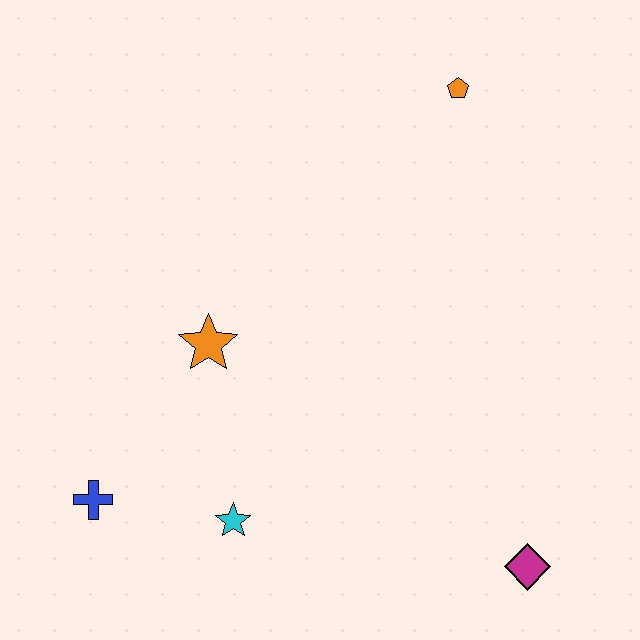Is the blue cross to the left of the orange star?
Yes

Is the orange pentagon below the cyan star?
No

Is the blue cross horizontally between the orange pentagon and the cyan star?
No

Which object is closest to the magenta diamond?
The cyan star is closest to the magenta diamond.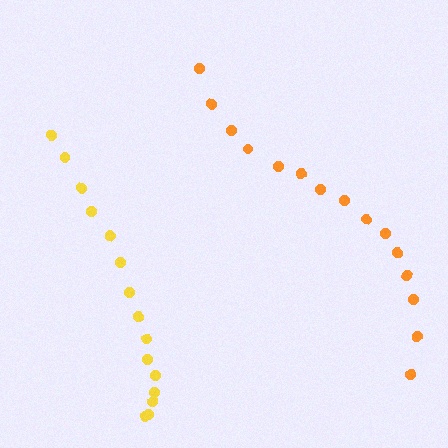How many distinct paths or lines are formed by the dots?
There are 2 distinct paths.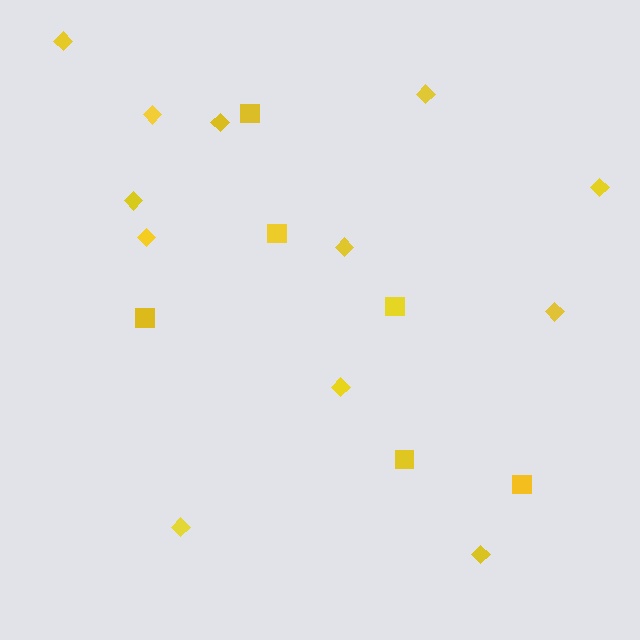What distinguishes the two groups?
There are 2 groups: one group of squares (6) and one group of diamonds (12).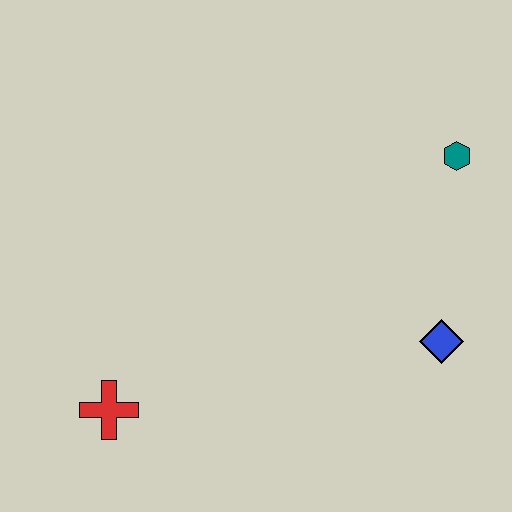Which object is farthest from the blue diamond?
The red cross is farthest from the blue diamond.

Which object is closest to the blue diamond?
The teal hexagon is closest to the blue diamond.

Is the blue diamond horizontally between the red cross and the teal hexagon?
Yes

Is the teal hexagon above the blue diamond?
Yes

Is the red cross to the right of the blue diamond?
No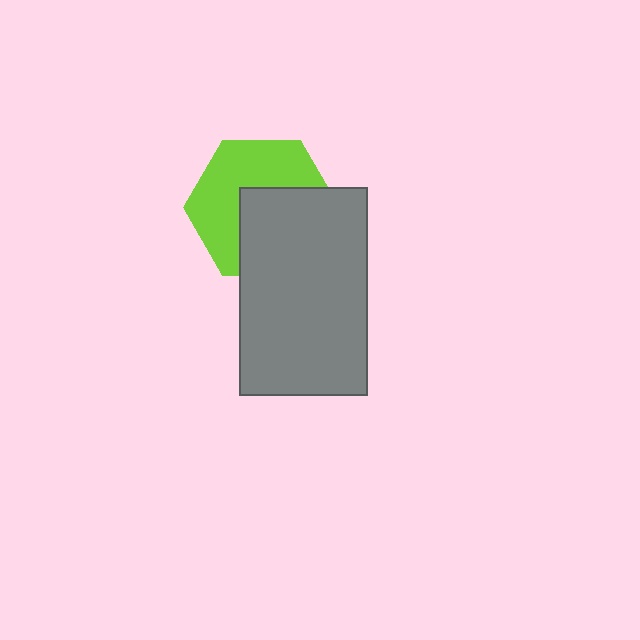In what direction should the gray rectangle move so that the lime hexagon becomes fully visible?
The gray rectangle should move toward the lower-right. That is the shortest direction to clear the overlap and leave the lime hexagon fully visible.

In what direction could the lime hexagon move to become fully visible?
The lime hexagon could move toward the upper-left. That would shift it out from behind the gray rectangle entirely.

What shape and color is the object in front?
The object in front is a gray rectangle.